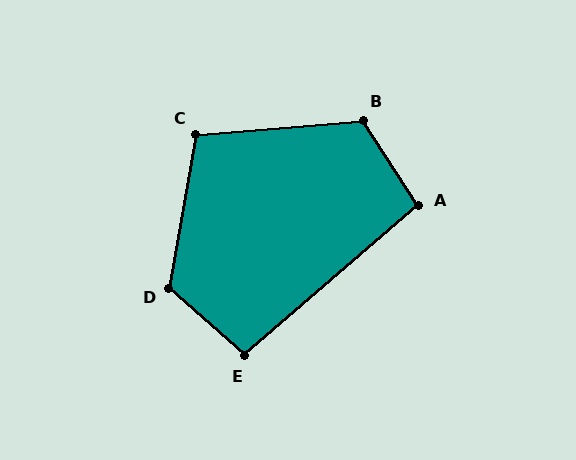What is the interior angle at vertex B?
Approximately 118 degrees (obtuse).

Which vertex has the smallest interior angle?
E, at approximately 98 degrees.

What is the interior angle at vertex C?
Approximately 105 degrees (obtuse).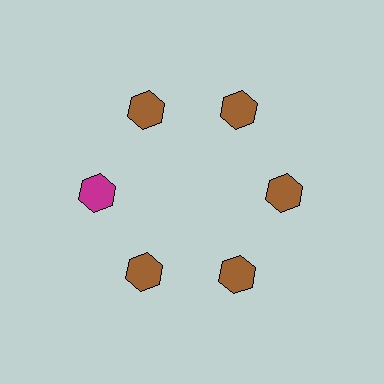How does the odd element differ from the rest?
It has a different color: magenta instead of brown.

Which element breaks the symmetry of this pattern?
The magenta hexagon at roughly the 9 o'clock position breaks the symmetry. All other shapes are brown hexagons.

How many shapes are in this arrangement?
There are 6 shapes arranged in a ring pattern.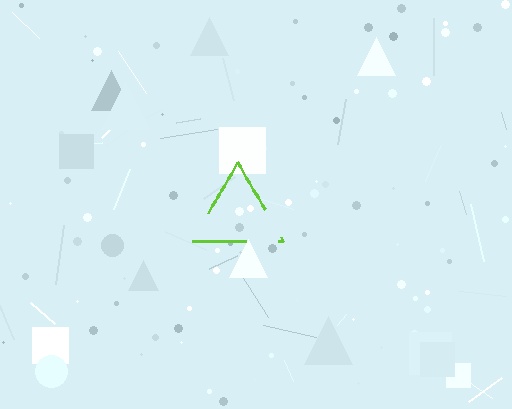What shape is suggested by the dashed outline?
The dashed outline suggests a triangle.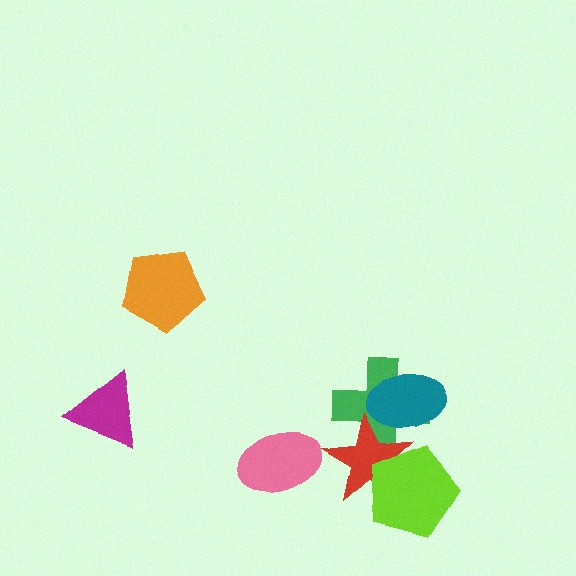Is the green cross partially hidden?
Yes, it is partially covered by another shape.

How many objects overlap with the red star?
3 objects overlap with the red star.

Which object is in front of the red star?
The lime pentagon is in front of the red star.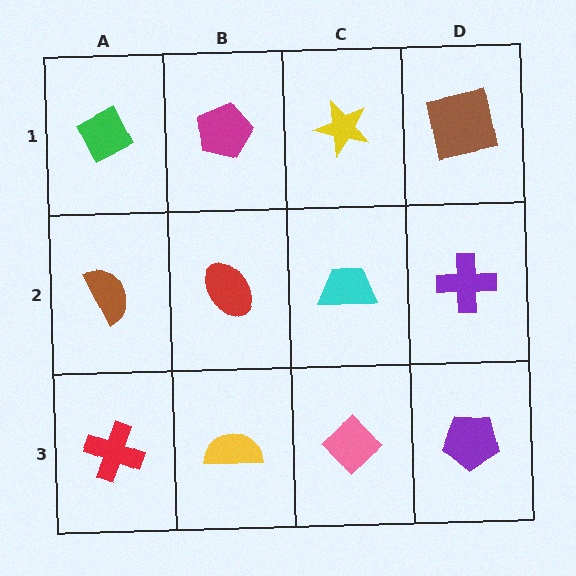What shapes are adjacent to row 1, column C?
A cyan trapezoid (row 2, column C), a magenta pentagon (row 1, column B), a brown square (row 1, column D).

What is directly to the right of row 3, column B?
A pink diamond.